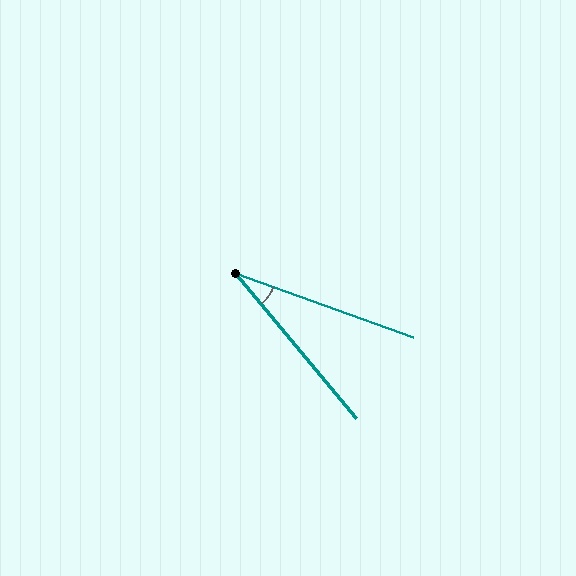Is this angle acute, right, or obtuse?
It is acute.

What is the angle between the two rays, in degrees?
Approximately 30 degrees.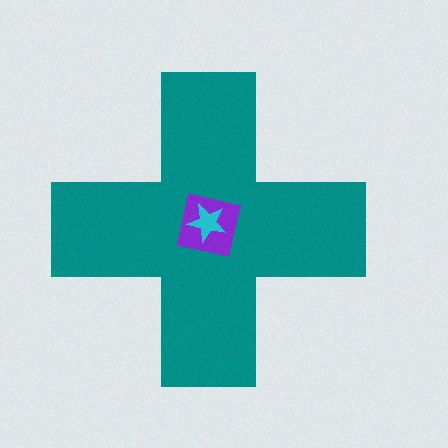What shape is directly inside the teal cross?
The purple square.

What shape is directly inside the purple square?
The cyan star.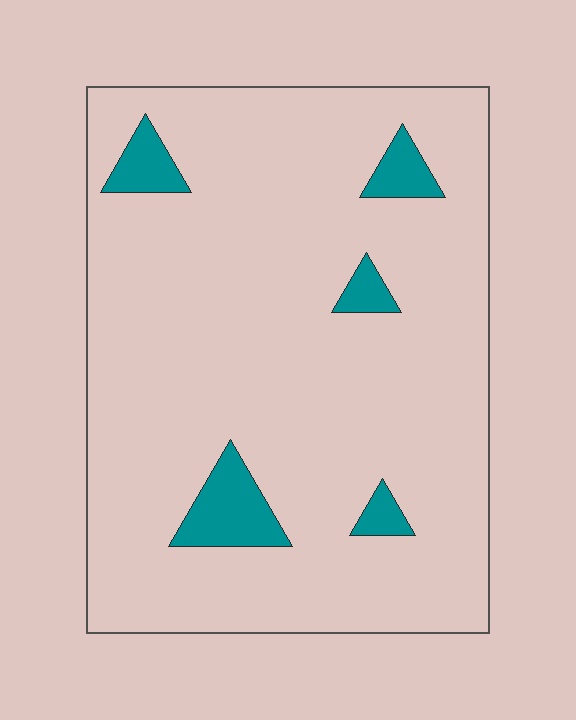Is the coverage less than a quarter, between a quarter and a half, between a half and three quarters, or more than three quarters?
Less than a quarter.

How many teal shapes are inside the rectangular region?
5.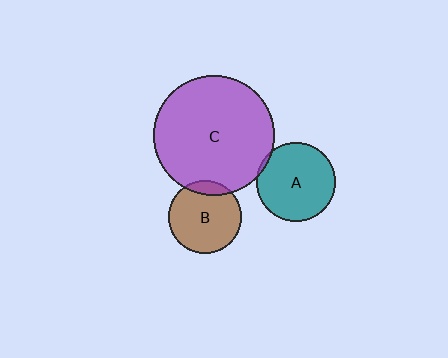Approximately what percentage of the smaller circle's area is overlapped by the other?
Approximately 10%.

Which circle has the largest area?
Circle C (purple).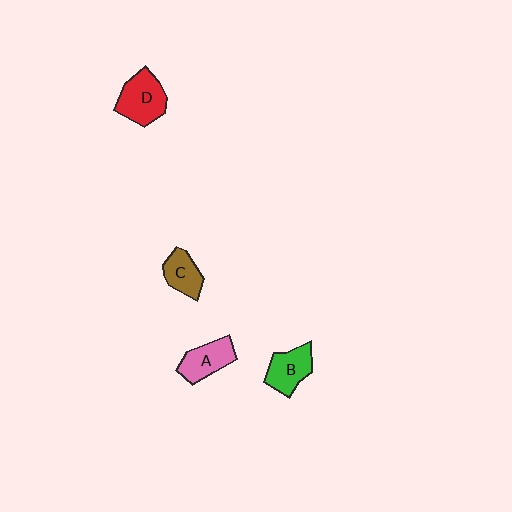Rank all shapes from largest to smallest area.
From largest to smallest: D (red), B (green), A (pink), C (brown).